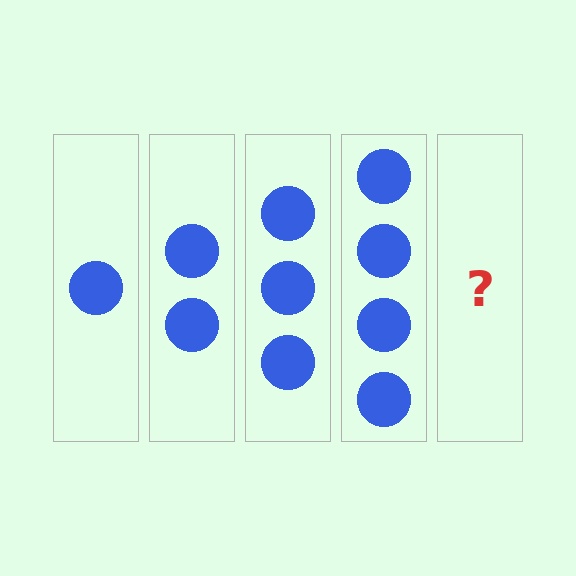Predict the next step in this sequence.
The next step is 5 circles.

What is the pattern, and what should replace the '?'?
The pattern is that each step adds one more circle. The '?' should be 5 circles.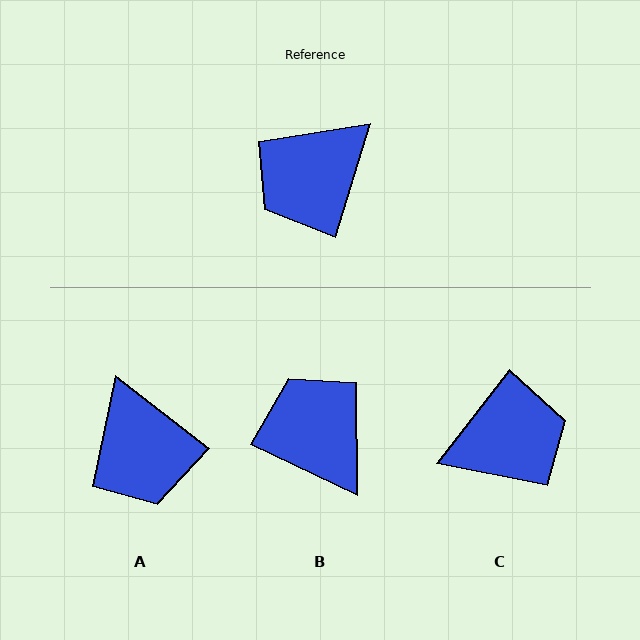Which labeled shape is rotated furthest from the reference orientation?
C, about 160 degrees away.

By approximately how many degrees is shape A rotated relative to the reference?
Approximately 69 degrees counter-clockwise.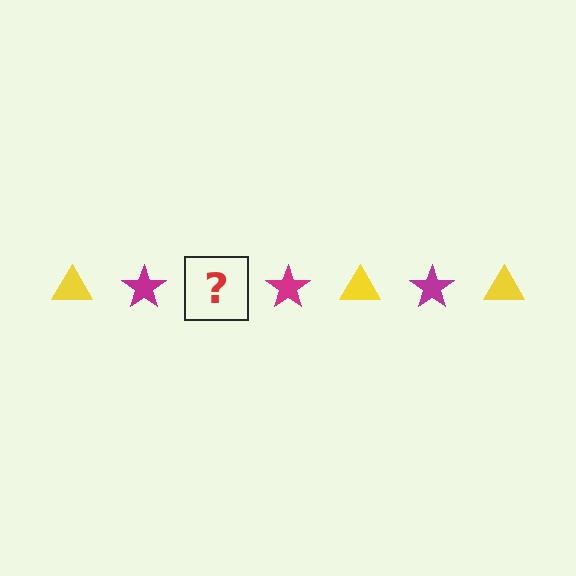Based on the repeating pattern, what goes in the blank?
The blank should be a yellow triangle.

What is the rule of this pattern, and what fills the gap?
The rule is that the pattern alternates between yellow triangle and magenta star. The gap should be filled with a yellow triangle.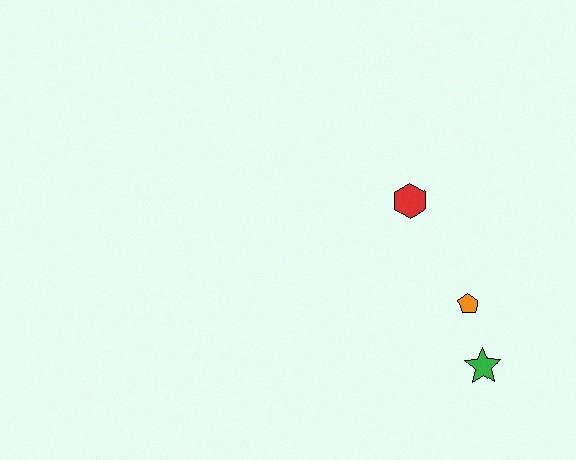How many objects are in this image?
There are 3 objects.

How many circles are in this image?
There are no circles.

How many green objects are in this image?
There is 1 green object.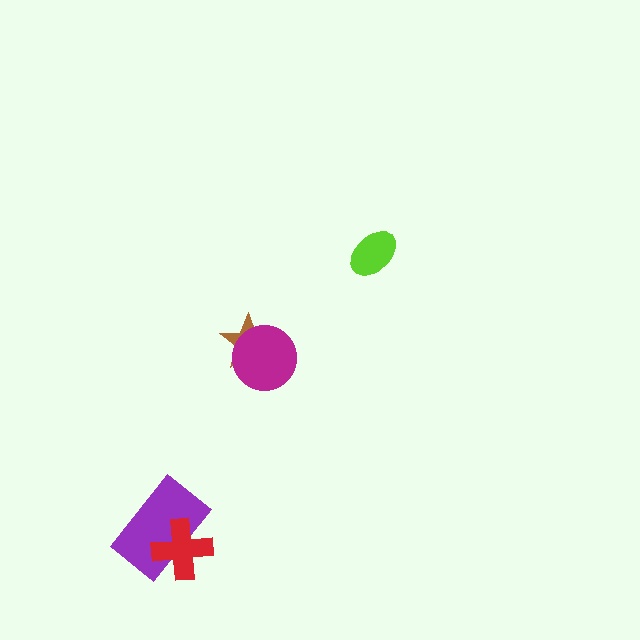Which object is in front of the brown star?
The magenta circle is in front of the brown star.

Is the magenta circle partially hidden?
No, no other shape covers it.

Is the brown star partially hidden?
Yes, it is partially covered by another shape.